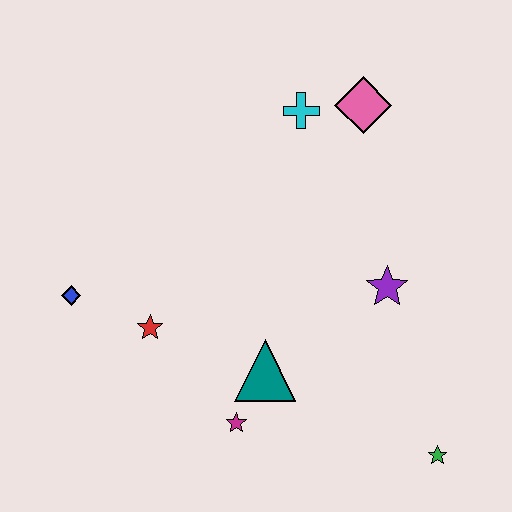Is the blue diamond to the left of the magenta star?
Yes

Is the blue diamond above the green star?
Yes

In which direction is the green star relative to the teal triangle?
The green star is to the right of the teal triangle.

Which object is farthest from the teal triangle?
The pink diamond is farthest from the teal triangle.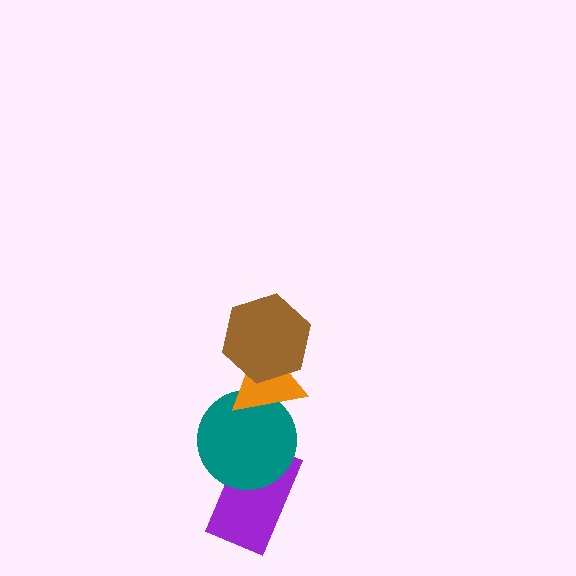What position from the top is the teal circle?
The teal circle is 3rd from the top.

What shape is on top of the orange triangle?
The brown hexagon is on top of the orange triangle.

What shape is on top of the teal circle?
The orange triangle is on top of the teal circle.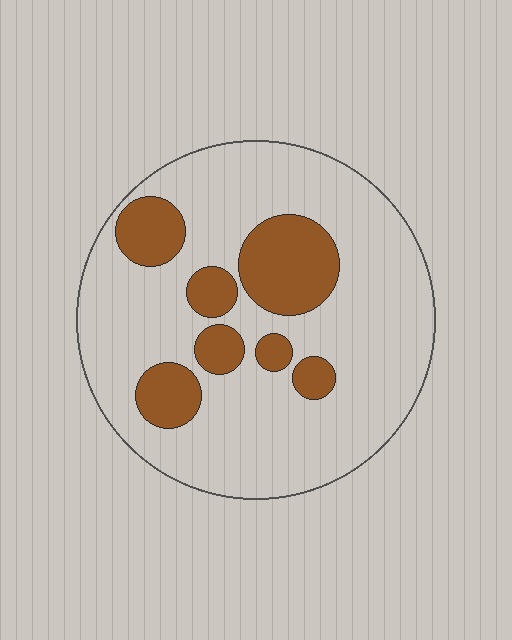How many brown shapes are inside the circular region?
7.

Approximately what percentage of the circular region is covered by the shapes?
Approximately 20%.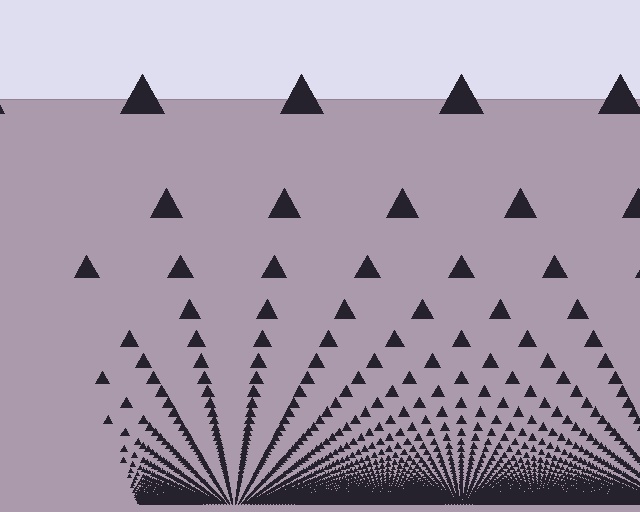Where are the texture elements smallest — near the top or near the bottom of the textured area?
Near the bottom.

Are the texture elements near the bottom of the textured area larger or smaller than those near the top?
Smaller. The gradient is inverted — elements near the bottom are smaller and denser.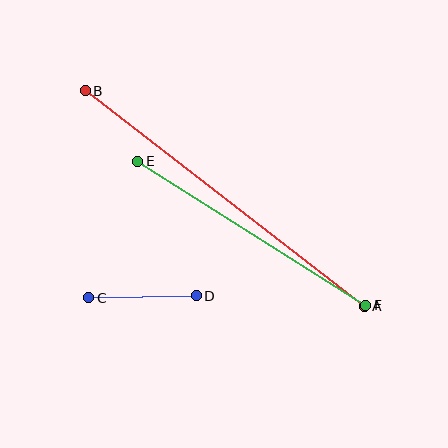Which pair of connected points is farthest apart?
Points A and B are farthest apart.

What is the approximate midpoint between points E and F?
The midpoint is at approximately (252, 233) pixels.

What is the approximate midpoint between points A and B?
The midpoint is at approximately (225, 199) pixels.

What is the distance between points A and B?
The distance is approximately 353 pixels.